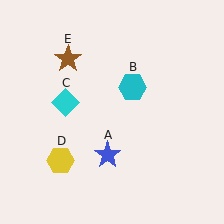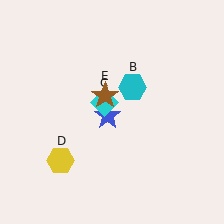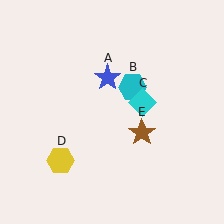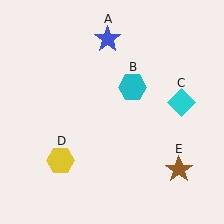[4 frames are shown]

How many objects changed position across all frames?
3 objects changed position: blue star (object A), cyan diamond (object C), brown star (object E).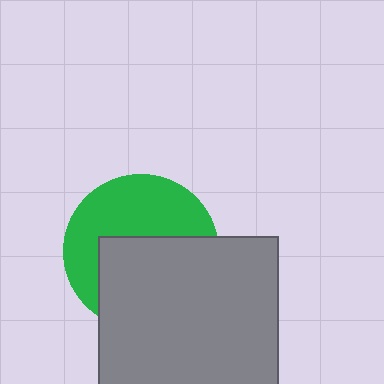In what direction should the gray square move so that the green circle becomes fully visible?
The gray square should move down. That is the shortest direction to clear the overlap and leave the green circle fully visible.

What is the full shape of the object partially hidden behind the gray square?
The partially hidden object is a green circle.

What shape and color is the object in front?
The object in front is a gray square.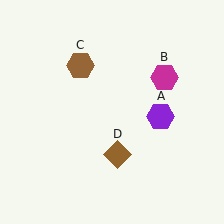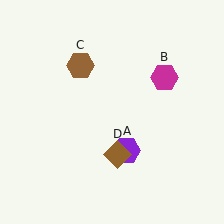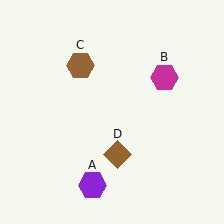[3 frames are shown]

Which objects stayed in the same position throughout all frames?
Magenta hexagon (object B) and brown hexagon (object C) and brown diamond (object D) remained stationary.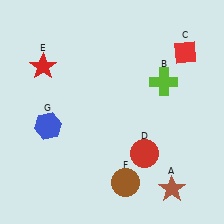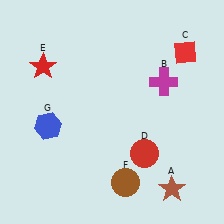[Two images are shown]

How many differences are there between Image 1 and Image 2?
There is 1 difference between the two images.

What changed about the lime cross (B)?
In Image 1, B is lime. In Image 2, it changed to magenta.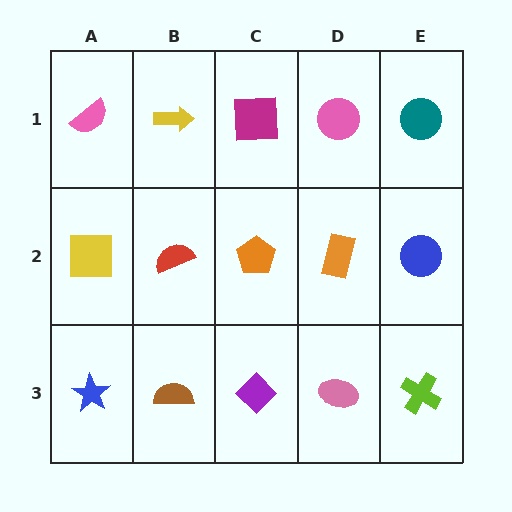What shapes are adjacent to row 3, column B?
A red semicircle (row 2, column B), a blue star (row 3, column A), a purple diamond (row 3, column C).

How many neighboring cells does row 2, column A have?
3.